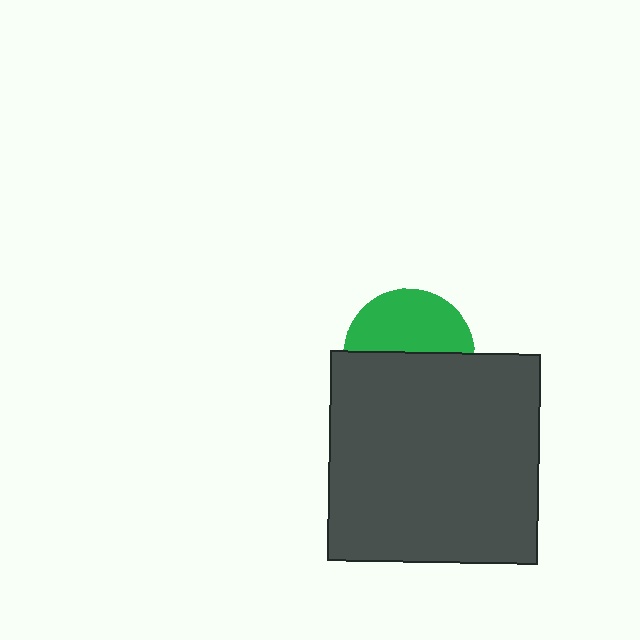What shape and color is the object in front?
The object in front is a dark gray square.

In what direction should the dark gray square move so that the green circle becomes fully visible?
The dark gray square should move down. That is the shortest direction to clear the overlap and leave the green circle fully visible.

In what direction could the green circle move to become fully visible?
The green circle could move up. That would shift it out from behind the dark gray square entirely.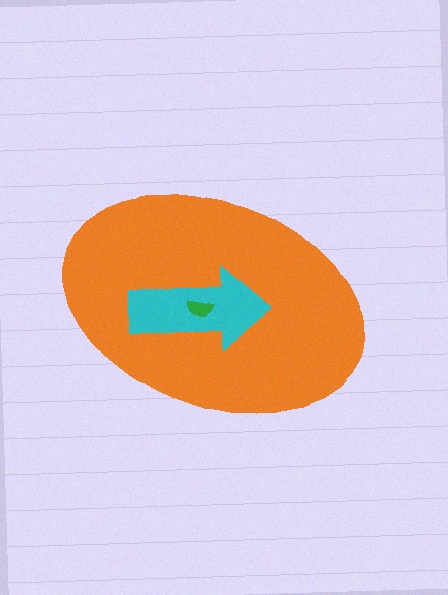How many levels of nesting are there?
3.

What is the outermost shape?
The orange ellipse.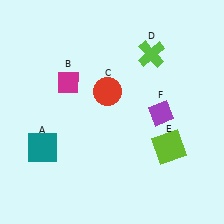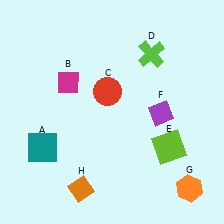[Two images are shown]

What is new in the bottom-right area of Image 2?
An orange hexagon (G) was added in the bottom-right area of Image 2.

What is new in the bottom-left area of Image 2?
An orange diamond (H) was added in the bottom-left area of Image 2.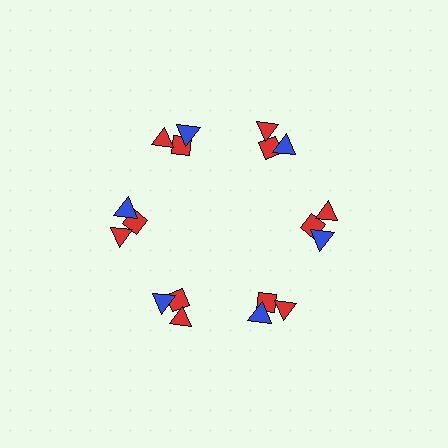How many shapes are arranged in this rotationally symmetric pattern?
There are 18 shapes, arranged in 6 groups of 3.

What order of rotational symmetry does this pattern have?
This pattern has 6-fold rotational symmetry.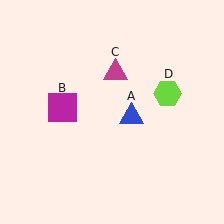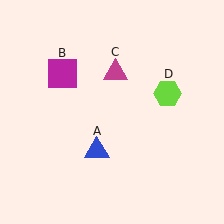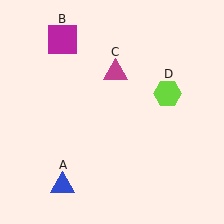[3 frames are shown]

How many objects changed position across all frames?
2 objects changed position: blue triangle (object A), magenta square (object B).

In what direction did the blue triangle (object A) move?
The blue triangle (object A) moved down and to the left.